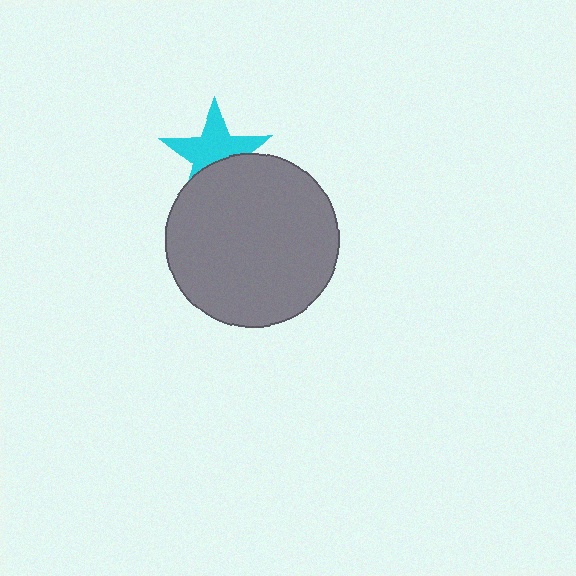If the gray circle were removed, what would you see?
You would see the complete cyan star.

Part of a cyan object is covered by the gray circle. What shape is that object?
It is a star.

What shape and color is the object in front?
The object in front is a gray circle.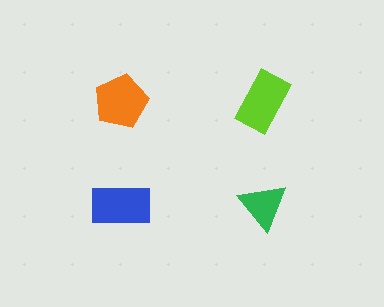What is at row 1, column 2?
A lime rectangle.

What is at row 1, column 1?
An orange pentagon.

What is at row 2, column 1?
A blue rectangle.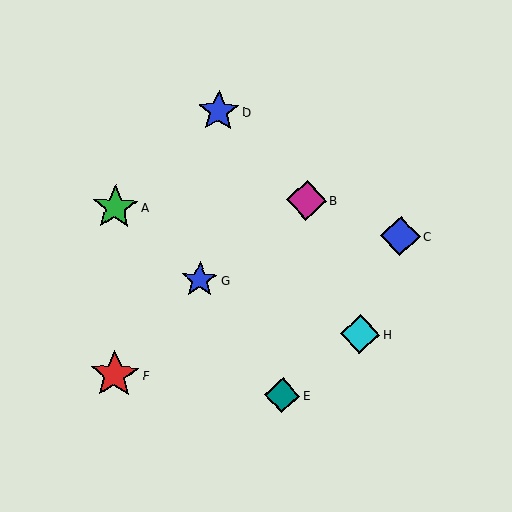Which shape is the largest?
The red star (labeled F) is the largest.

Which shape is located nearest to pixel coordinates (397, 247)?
The blue diamond (labeled C) at (400, 236) is nearest to that location.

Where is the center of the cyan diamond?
The center of the cyan diamond is at (360, 334).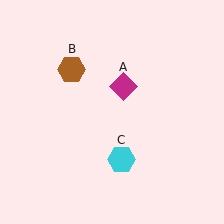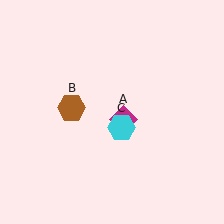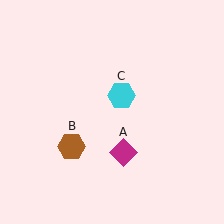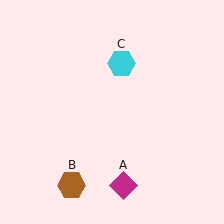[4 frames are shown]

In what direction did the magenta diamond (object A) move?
The magenta diamond (object A) moved down.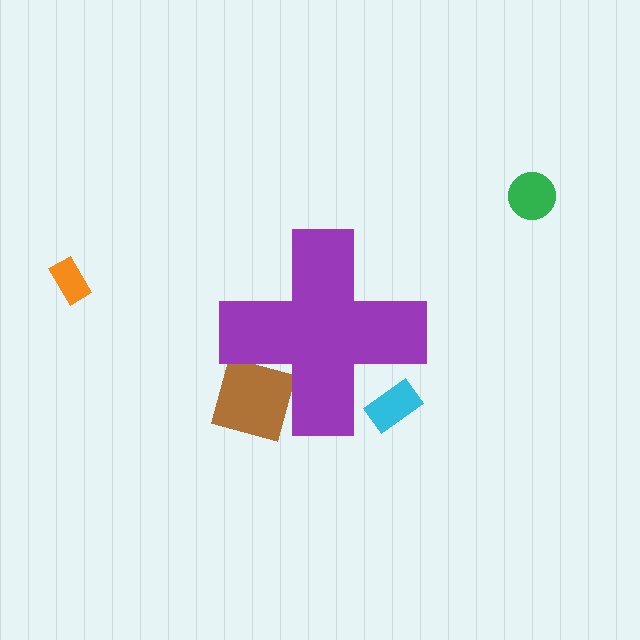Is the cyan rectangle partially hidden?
Yes, the cyan rectangle is partially hidden behind the purple cross.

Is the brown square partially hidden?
Yes, the brown square is partially hidden behind the purple cross.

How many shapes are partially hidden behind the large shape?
2 shapes are partially hidden.